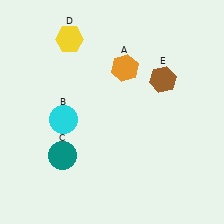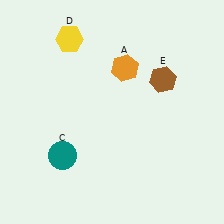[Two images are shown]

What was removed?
The cyan circle (B) was removed in Image 2.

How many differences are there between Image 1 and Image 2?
There is 1 difference between the two images.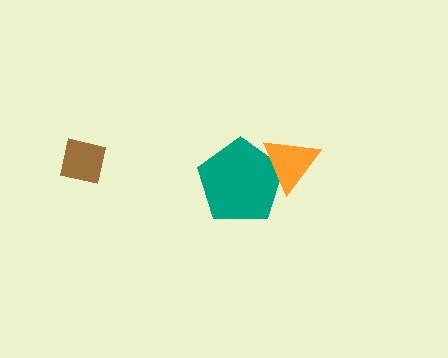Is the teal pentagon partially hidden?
Yes, it is partially covered by another shape.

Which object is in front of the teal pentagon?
The orange triangle is in front of the teal pentagon.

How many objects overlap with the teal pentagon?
1 object overlaps with the teal pentagon.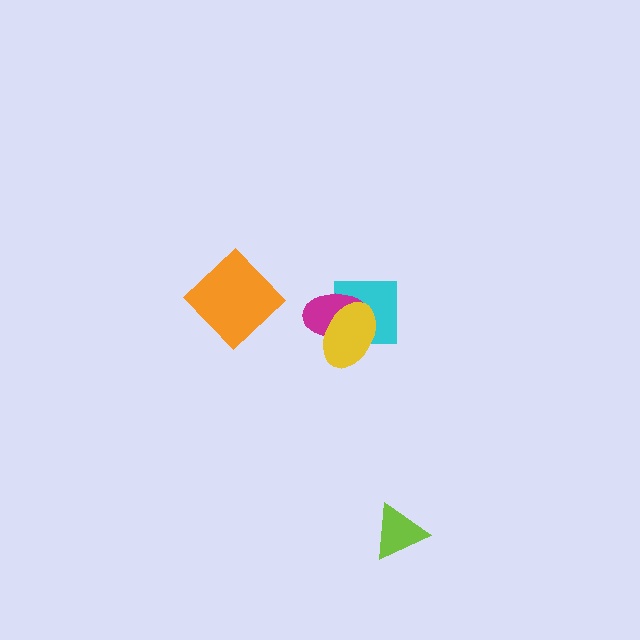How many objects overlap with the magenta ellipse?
2 objects overlap with the magenta ellipse.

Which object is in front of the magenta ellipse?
The yellow ellipse is in front of the magenta ellipse.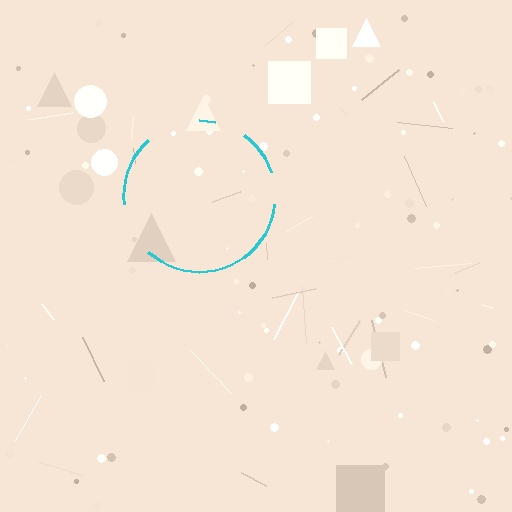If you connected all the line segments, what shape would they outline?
They would outline a circle.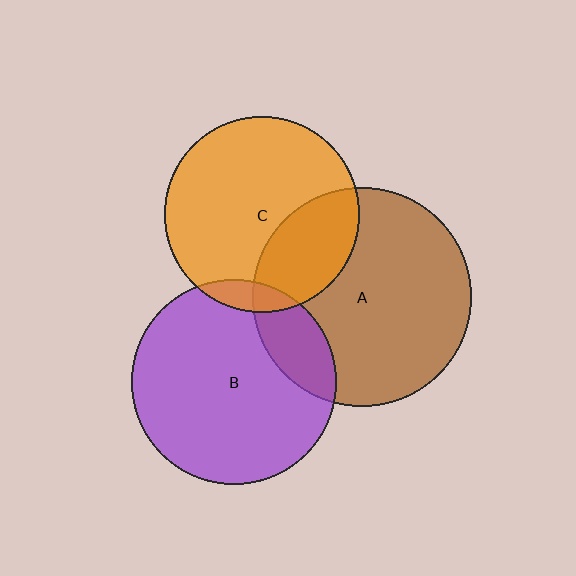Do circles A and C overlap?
Yes.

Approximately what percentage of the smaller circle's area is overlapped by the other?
Approximately 30%.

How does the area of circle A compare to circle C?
Approximately 1.3 times.